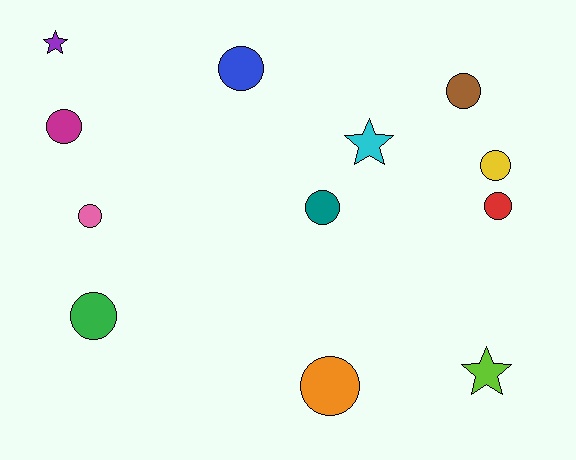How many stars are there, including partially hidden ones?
There are 3 stars.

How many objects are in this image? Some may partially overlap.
There are 12 objects.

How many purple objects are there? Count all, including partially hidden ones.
There is 1 purple object.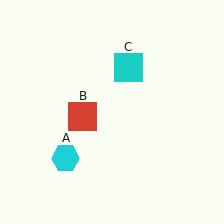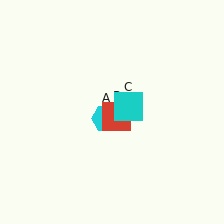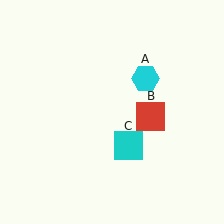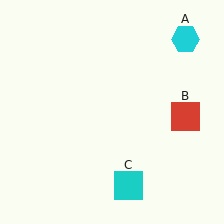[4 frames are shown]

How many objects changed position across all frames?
3 objects changed position: cyan hexagon (object A), red square (object B), cyan square (object C).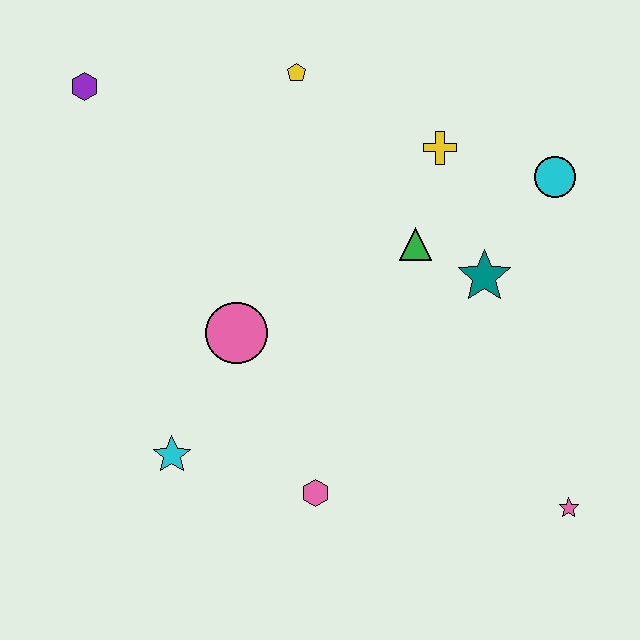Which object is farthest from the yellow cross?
The cyan star is farthest from the yellow cross.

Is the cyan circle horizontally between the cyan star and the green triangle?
No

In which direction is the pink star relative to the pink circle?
The pink star is to the right of the pink circle.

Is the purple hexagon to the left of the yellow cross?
Yes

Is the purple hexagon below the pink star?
No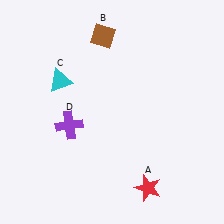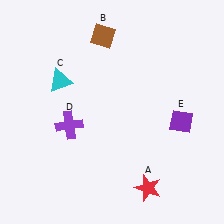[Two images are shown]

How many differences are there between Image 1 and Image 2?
There is 1 difference between the two images.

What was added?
A purple diamond (E) was added in Image 2.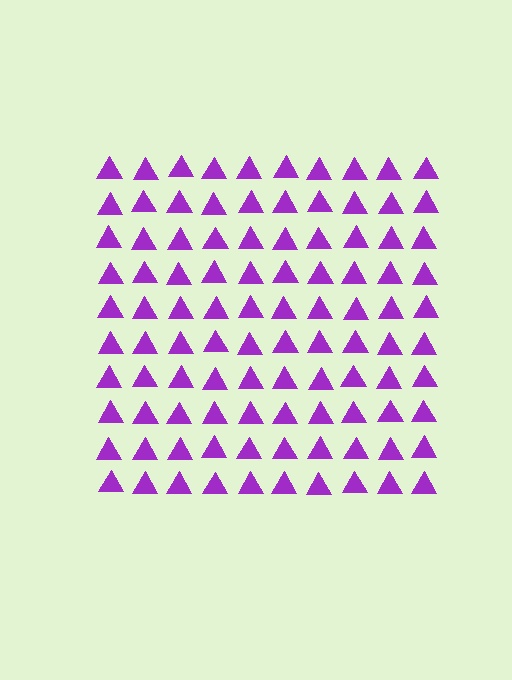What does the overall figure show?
The overall figure shows a square.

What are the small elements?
The small elements are triangles.